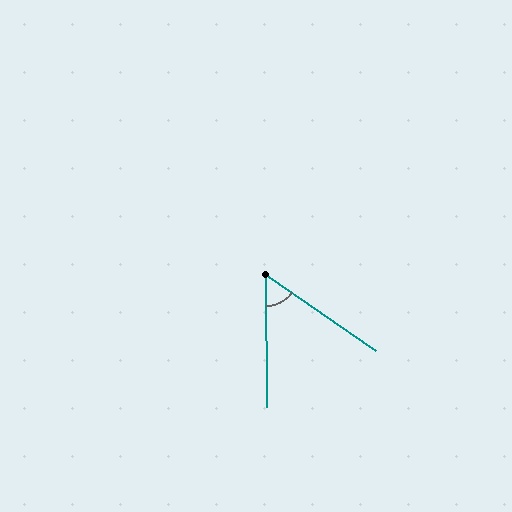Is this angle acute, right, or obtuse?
It is acute.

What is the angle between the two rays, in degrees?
Approximately 55 degrees.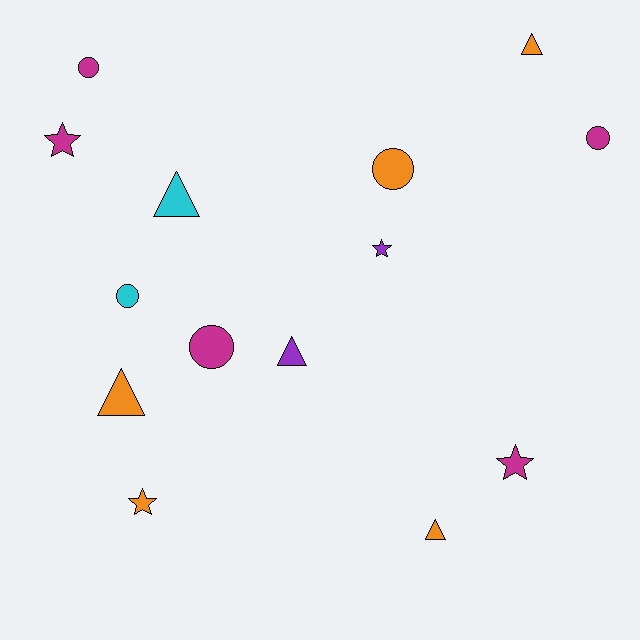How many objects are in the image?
There are 14 objects.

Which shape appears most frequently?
Circle, with 5 objects.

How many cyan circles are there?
There is 1 cyan circle.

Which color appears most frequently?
Magenta, with 5 objects.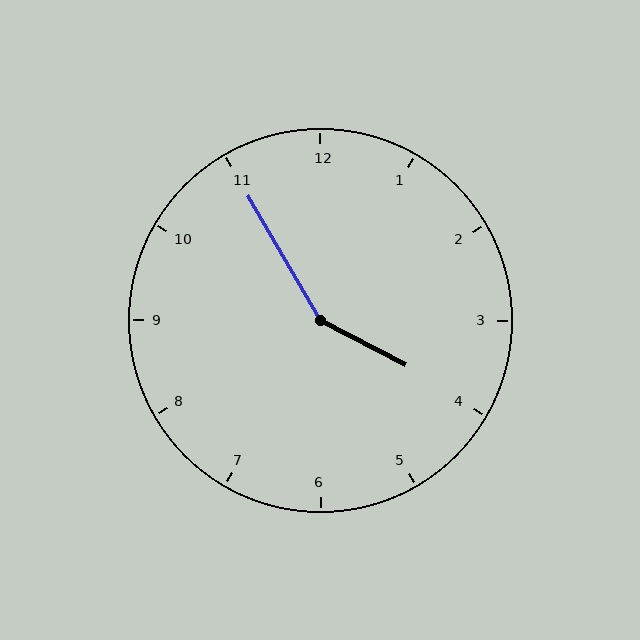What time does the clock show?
3:55.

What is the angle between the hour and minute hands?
Approximately 148 degrees.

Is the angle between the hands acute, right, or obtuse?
It is obtuse.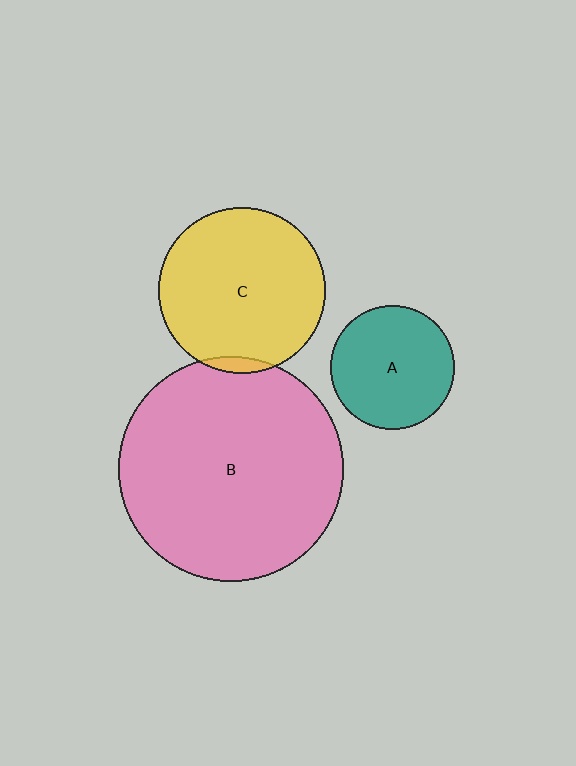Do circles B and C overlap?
Yes.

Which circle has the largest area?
Circle B (pink).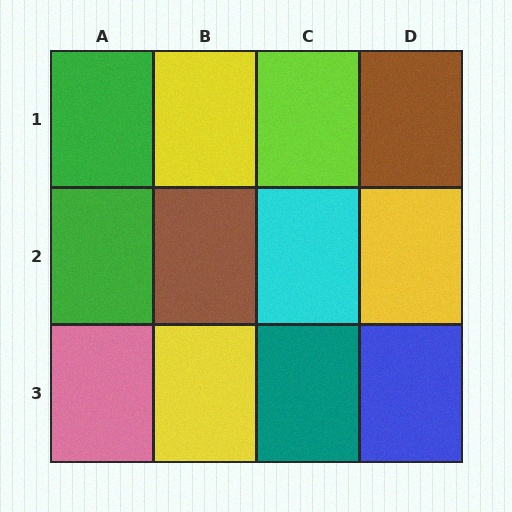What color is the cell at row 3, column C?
Teal.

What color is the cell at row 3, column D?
Blue.